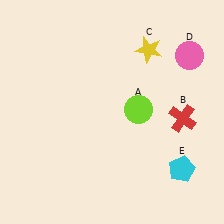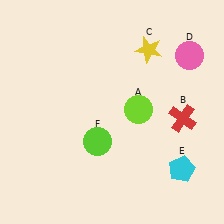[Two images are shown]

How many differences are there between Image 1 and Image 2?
There is 1 difference between the two images.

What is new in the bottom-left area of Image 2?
A lime circle (F) was added in the bottom-left area of Image 2.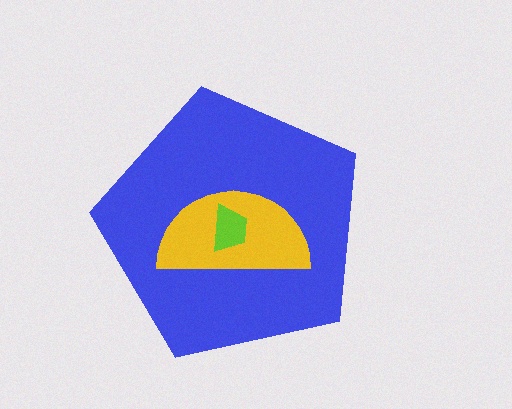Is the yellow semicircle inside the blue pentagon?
Yes.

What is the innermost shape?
The lime trapezoid.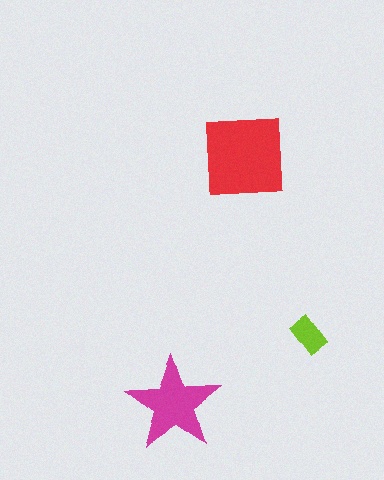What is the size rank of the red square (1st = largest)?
1st.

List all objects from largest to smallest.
The red square, the magenta star, the lime rectangle.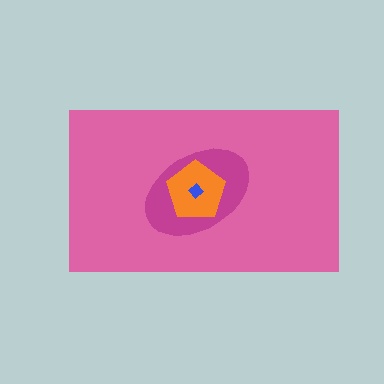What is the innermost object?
The blue diamond.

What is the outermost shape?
The pink rectangle.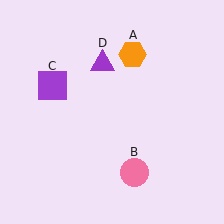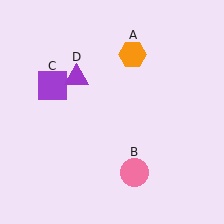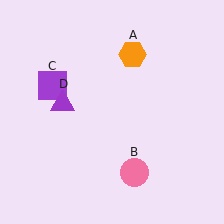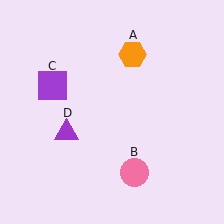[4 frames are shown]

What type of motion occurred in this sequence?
The purple triangle (object D) rotated counterclockwise around the center of the scene.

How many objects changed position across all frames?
1 object changed position: purple triangle (object D).